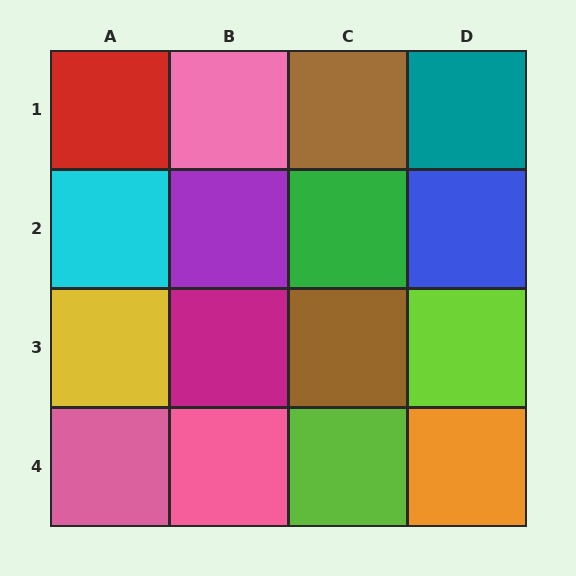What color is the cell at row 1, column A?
Red.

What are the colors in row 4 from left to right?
Pink, pink, lime, orange.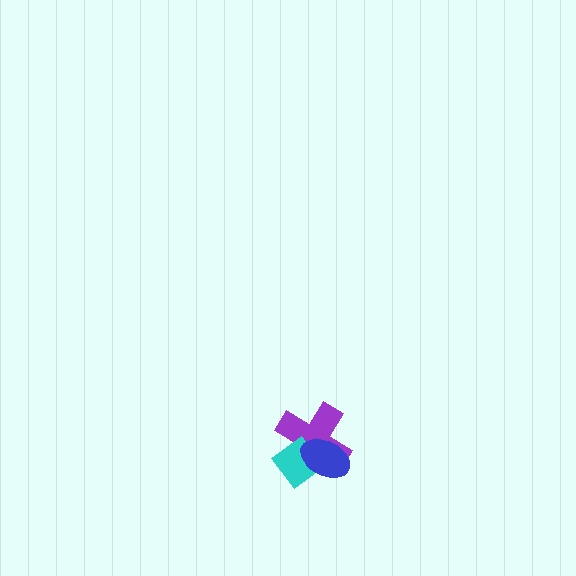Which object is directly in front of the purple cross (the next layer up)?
The cyan diamond is directly in front of the purple cross.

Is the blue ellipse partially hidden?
No, no other shape covers it.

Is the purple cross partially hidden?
Yes, it is partially covered by another shape.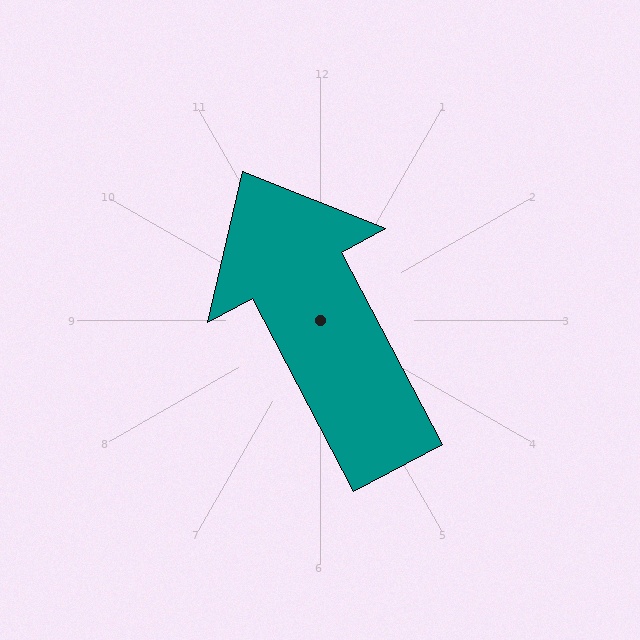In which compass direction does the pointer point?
Northwest.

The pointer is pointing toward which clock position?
Roughly 11 o'clock.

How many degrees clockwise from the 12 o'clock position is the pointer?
Approximately 332 degrees.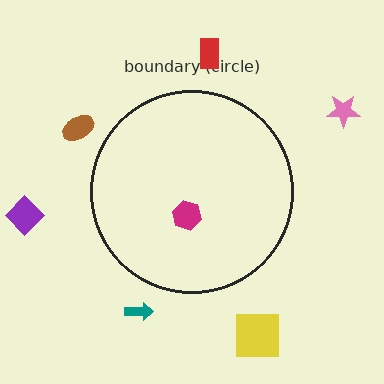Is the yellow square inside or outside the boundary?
Outside.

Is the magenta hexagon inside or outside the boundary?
Inside.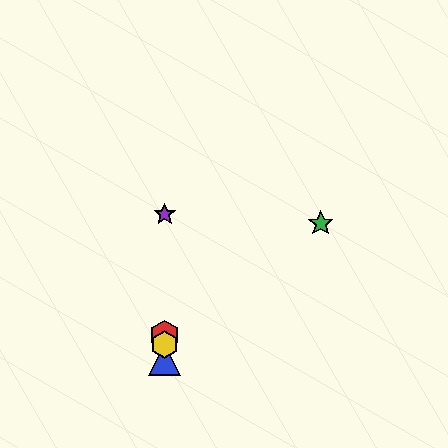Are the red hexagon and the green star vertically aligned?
No, the red hexagon is at x≈165 and the green star is at x≈321.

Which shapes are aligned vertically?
The red hexagon, the blue triangle, the yellow hexagon, the purple star are aligned vertically.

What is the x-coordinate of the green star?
The green star is at x≈321.